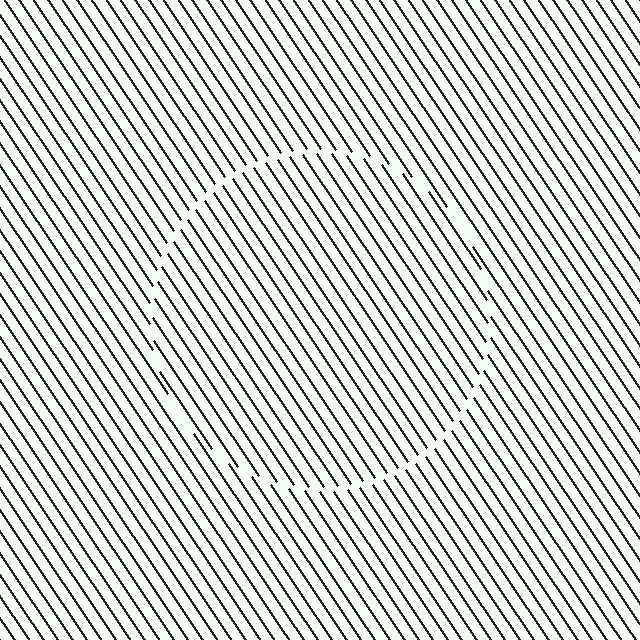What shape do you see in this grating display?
An illusory circle. The interior of the shape contains the same grating, shifted by half a period — the contour is defined by the phase discontinuity where line-ends from the inner and outer gratings abut.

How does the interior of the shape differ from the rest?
The interior of the shape contains the same grating, shifted by half a period — the contour is defined by the phase discontinuity where line-ends from the inner and outer gratings abut.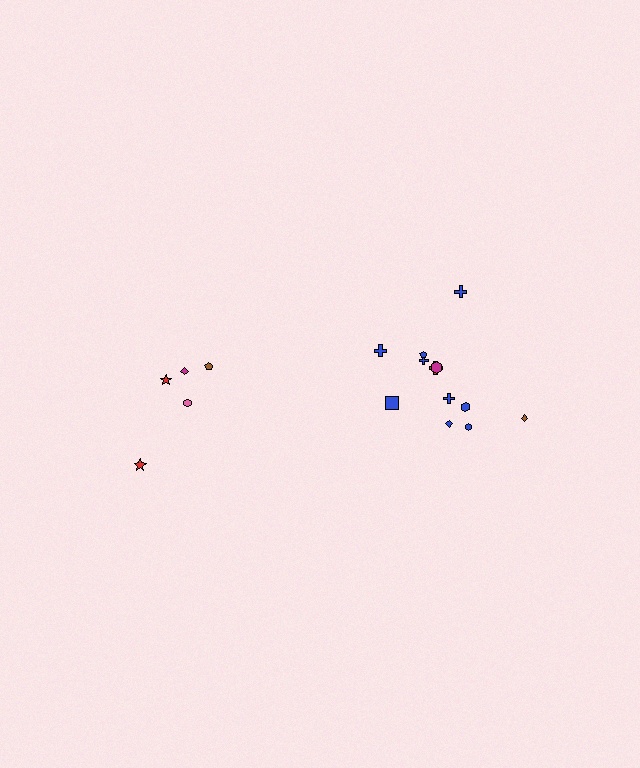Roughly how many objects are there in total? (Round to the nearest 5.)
Roughly 15 objects in total.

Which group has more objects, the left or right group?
The right group.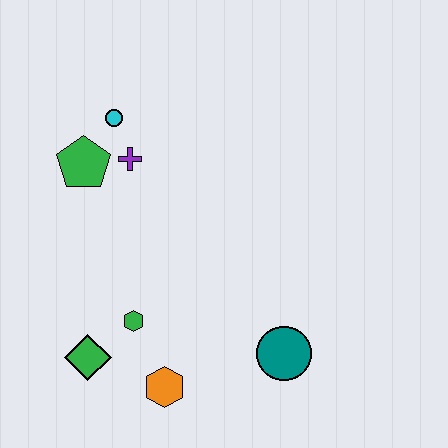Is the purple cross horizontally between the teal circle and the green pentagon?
Yes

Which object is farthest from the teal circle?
The cyan circle is farthest from the teal circle.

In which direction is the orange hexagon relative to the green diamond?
The orange hexagon is to the right of the green diamond.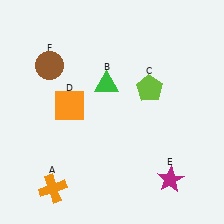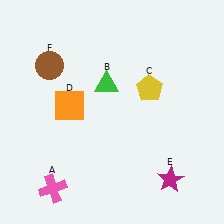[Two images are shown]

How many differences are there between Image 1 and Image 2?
There are 2 differences between the two images.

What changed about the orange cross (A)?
In Image 1, A is orange. In Image 2, it changed to pink.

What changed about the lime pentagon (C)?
In Image 1, C is lime. In Image 2, it changed to yellow.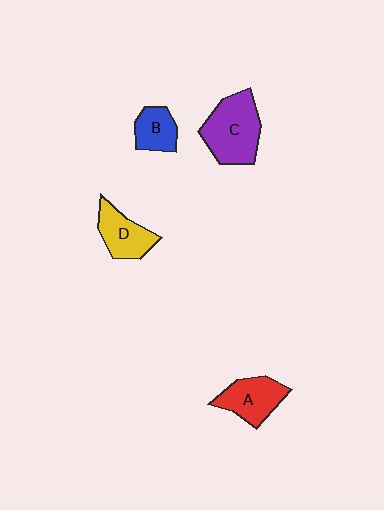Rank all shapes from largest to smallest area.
From largest to smallest: C (purple), A (red), D (yellow), B (blue).